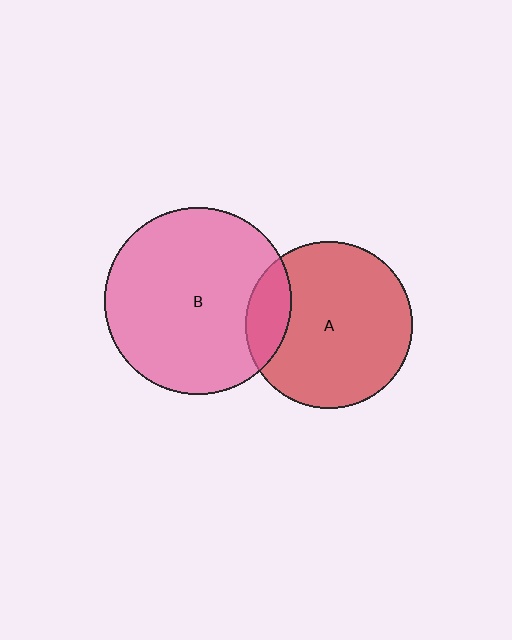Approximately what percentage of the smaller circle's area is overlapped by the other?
Approximately 15%.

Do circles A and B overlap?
Yes.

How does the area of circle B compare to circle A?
Approximately 1.3 times.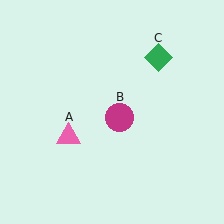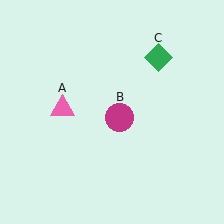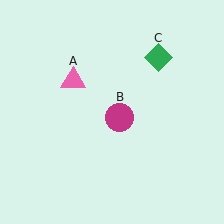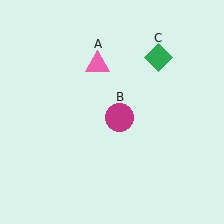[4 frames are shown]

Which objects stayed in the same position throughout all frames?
Magenta circle (object B) and green diamond (object C) remained stationary.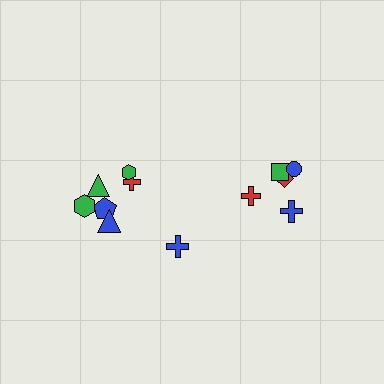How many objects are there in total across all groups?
There are 12 objects.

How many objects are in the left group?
There are 7 objects.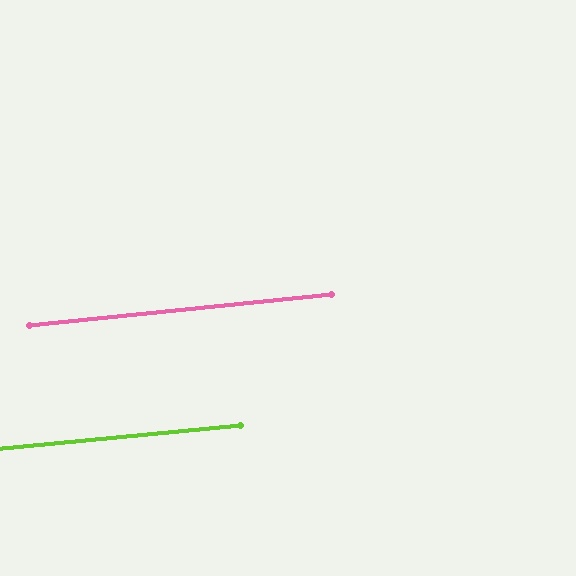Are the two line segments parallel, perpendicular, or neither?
Parallel — their directions differ by only 0.5°.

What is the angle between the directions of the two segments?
Approximately 0 degrees.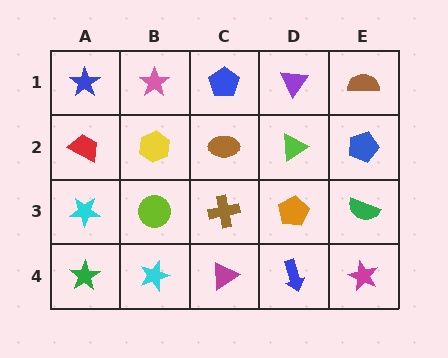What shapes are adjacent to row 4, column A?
A cyan star (row 3, column A), a cyan star (row 4, column B).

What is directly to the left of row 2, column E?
A lime triangle.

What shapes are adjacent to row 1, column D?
A lime triangle (row 2, column D), a blue pentagon (row 1, column C), a brown semicircle (row 1, column E).